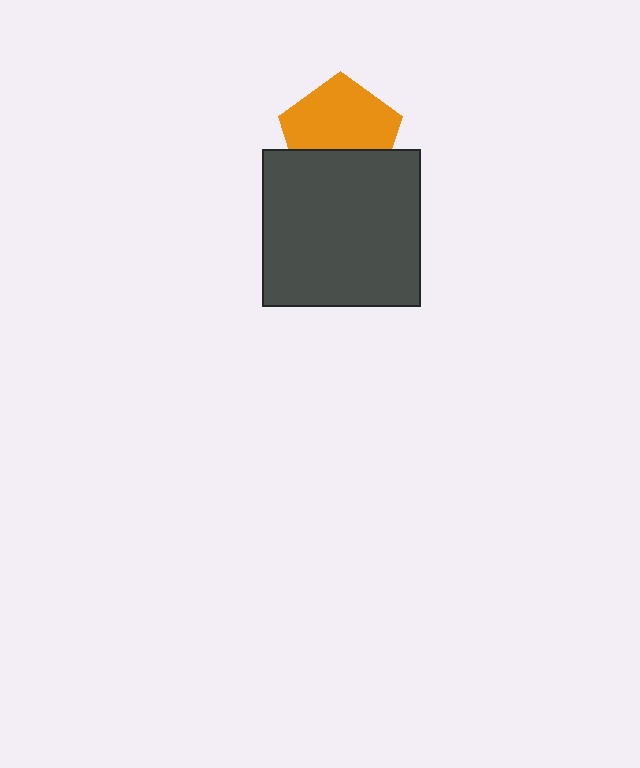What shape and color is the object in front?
The object in front is a dark gray square.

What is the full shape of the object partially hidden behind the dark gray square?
The partially hidden object is an orange pentagon.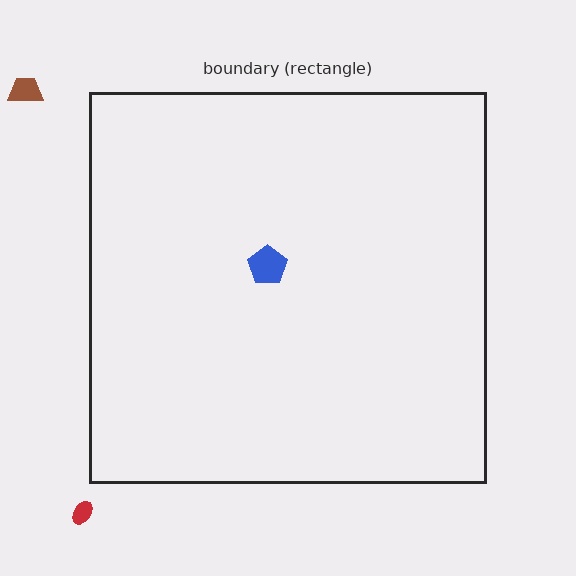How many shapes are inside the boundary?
1 inside, 2 outside.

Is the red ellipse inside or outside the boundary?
Outside.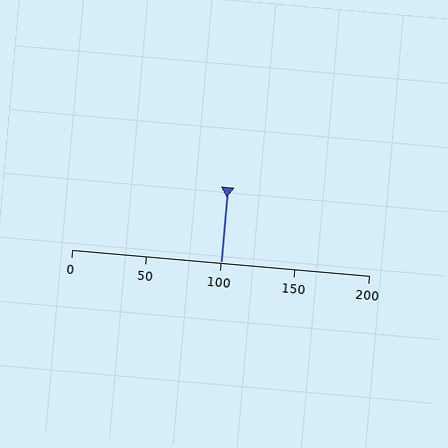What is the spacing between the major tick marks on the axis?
The major ticks are spaced 50 apart.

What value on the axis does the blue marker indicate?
The marker indicates approximately 100.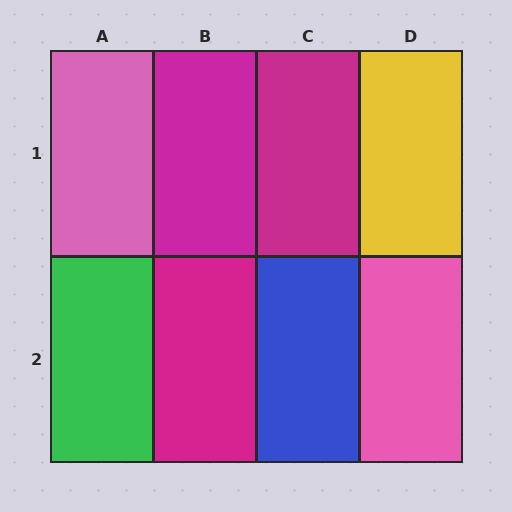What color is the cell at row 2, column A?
Green.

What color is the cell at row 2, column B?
Magenta.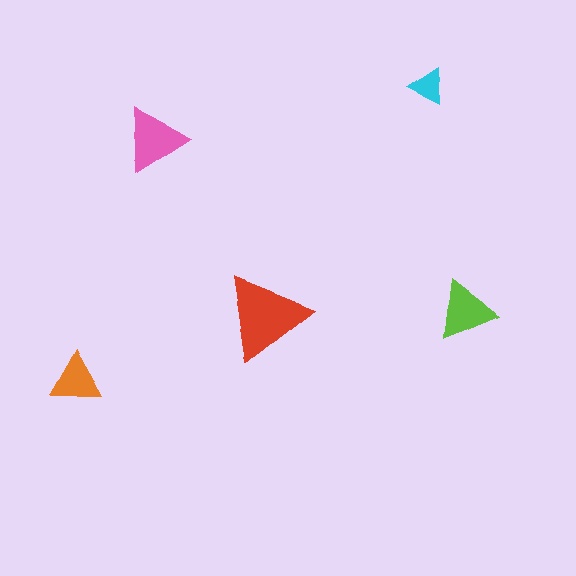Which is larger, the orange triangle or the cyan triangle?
The orange one.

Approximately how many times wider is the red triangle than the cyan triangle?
About 2.5 times wider.